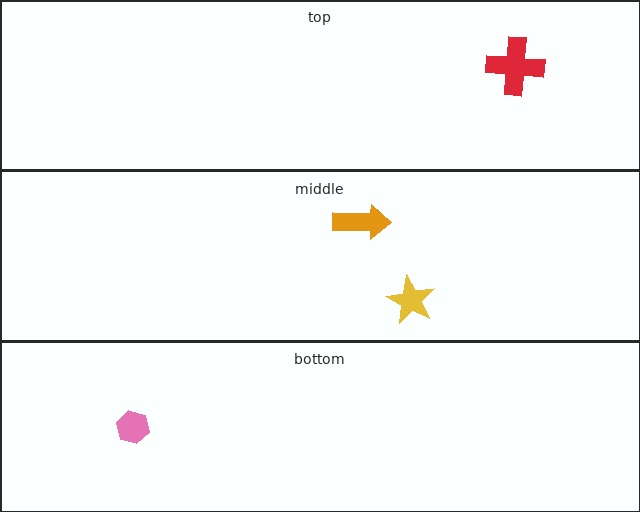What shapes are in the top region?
The red cross.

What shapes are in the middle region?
The yellow star, the orange arrow.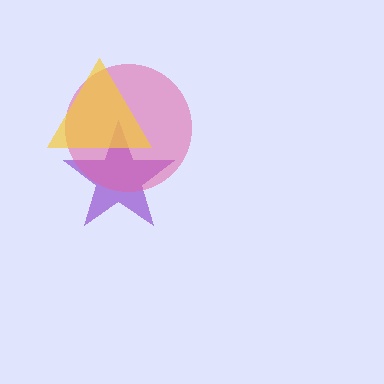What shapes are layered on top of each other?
The layered shapes are: a purple star, a pink circle, a yellow triangle.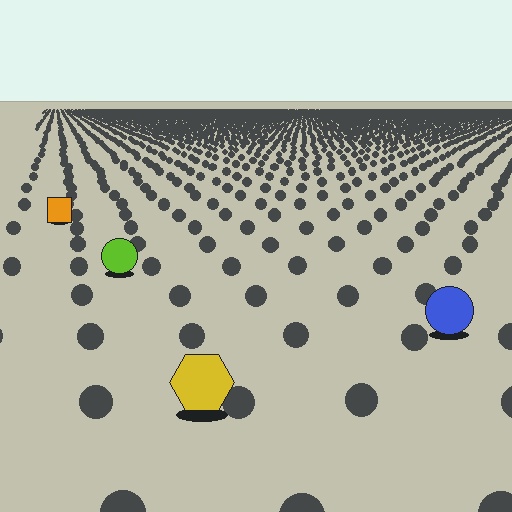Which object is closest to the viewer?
The yellow hexagon is closest. The texture marks near it are larger and more spread out.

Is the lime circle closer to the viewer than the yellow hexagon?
No. The yellow hexagon is closer — you can tell from the texture gradient: the ground texture is coarser near it.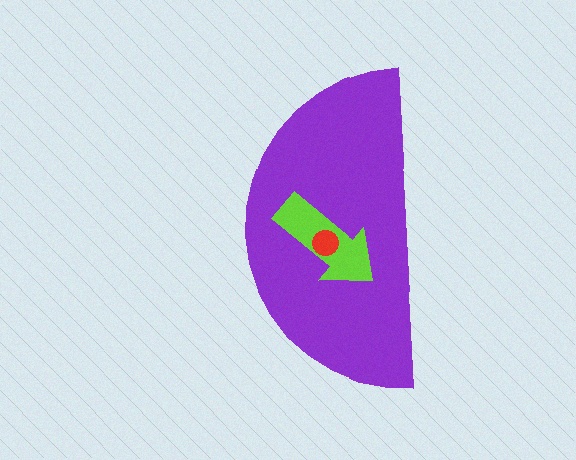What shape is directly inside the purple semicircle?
The lime arrow.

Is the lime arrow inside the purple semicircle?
Yes.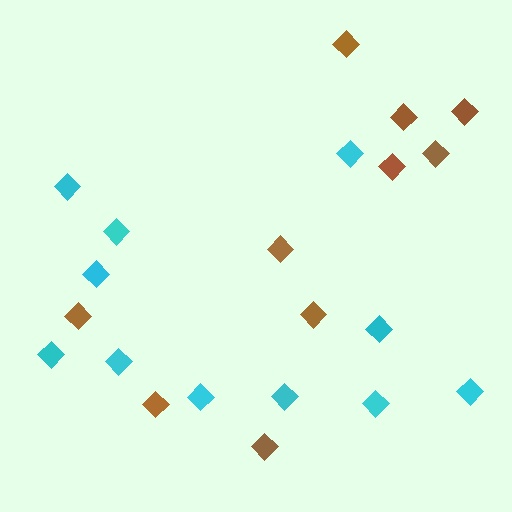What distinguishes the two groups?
There are 2 groups: one group of cyan diamonds (11) and one group of brown diamonds (10).